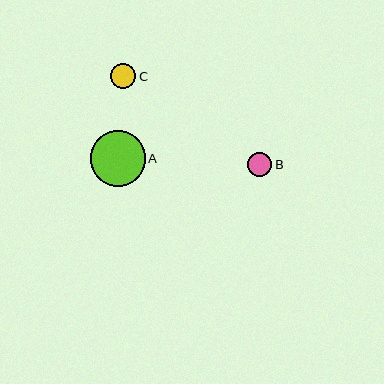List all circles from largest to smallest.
From largest to smallest: A, C, B.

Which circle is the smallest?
Circle B is the smallest with a size of approximately 24 pixels.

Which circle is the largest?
Circle A is the largest with a size of approximately 55 pixels.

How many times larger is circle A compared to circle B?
Circle A is approximately 2.3 times the size of circle B.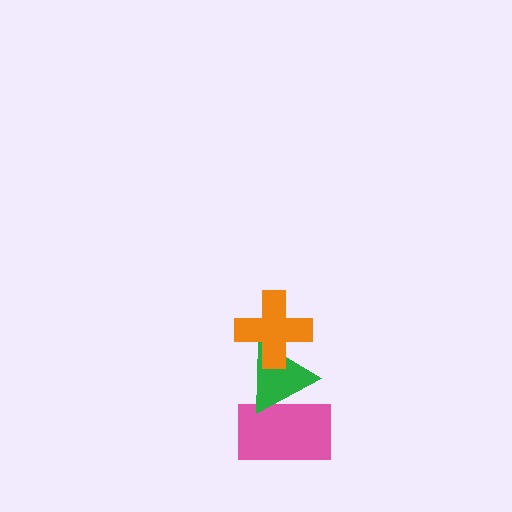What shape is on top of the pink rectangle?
The green triangle is on top of the pink rectangle.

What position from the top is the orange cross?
The orange cross is 1st from the top.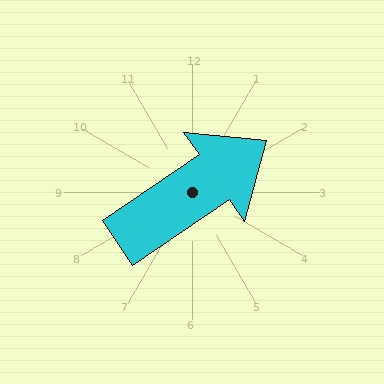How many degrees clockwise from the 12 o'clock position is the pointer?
Approximately 56 degrees.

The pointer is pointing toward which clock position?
Roughly 2 o'clock.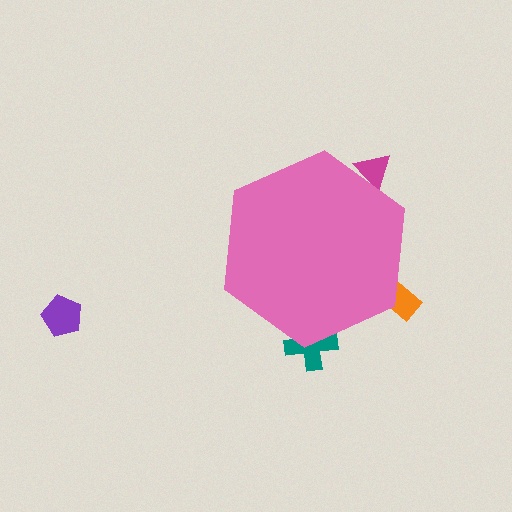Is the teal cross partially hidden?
Yes, the teal cross is partially hidden behind the pink hexagon.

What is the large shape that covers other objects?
A pink hexagon.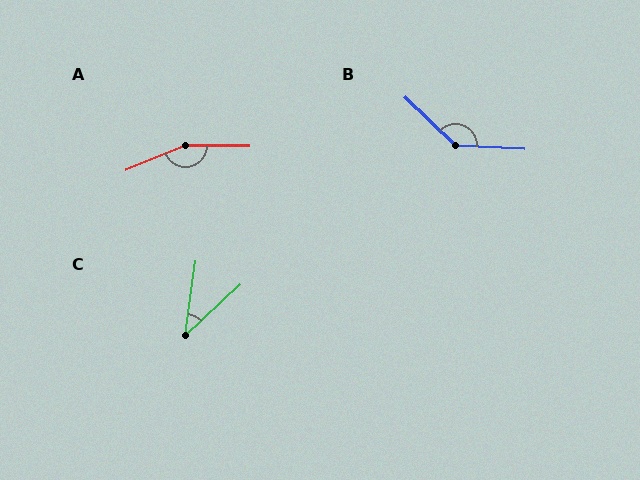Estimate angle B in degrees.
Approximately 139 degrees.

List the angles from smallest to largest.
C (39°), B (139°), A (158°).